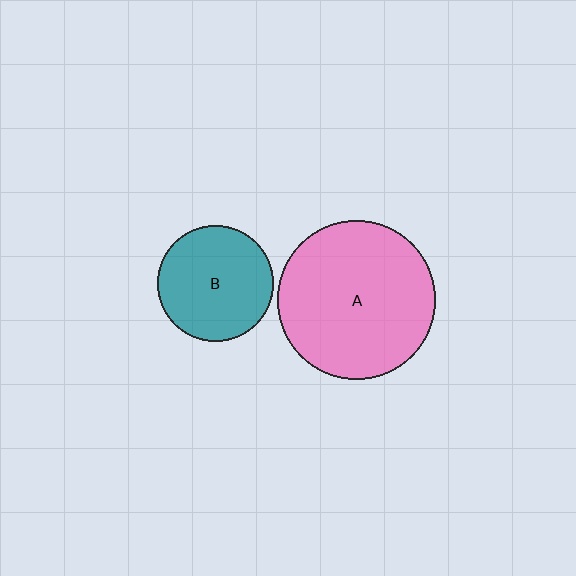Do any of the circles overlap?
No, none of the circles overlap.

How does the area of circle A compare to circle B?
Approximately 1.9 times.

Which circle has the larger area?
Circle A (pink).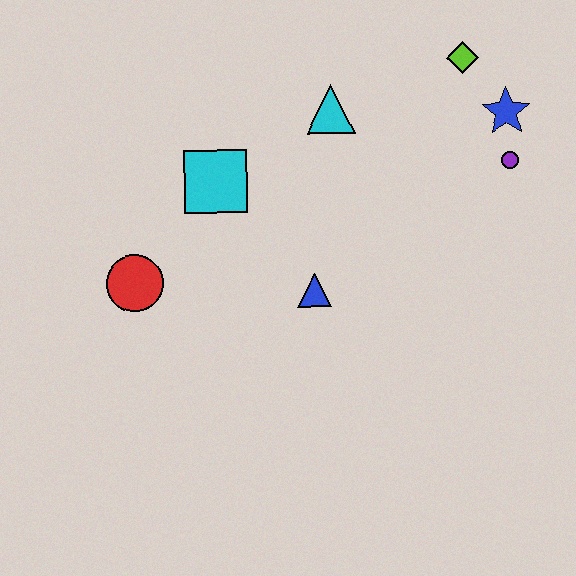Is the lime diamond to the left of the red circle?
No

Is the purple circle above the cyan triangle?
No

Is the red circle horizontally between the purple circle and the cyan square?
No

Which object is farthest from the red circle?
The blue star is farthest from the red circle.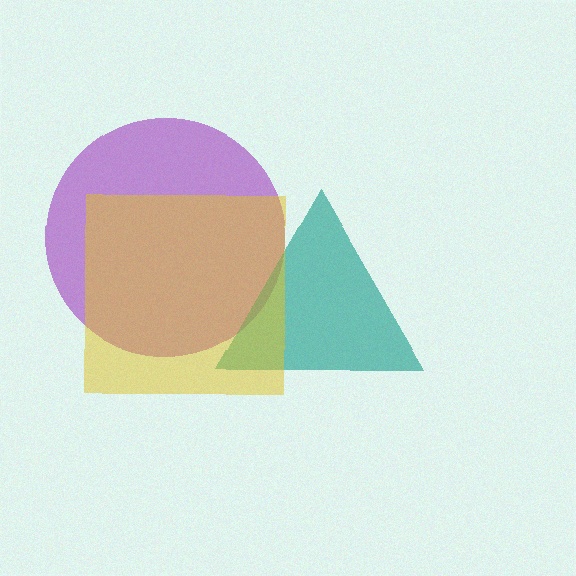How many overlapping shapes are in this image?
There are 3 overlapping shapes in the image.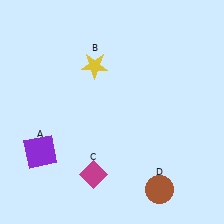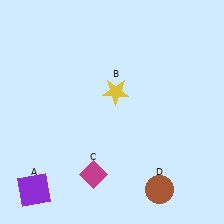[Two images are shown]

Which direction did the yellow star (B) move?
The yellow star (B) moved down.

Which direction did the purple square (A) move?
The purple square (A) moved down.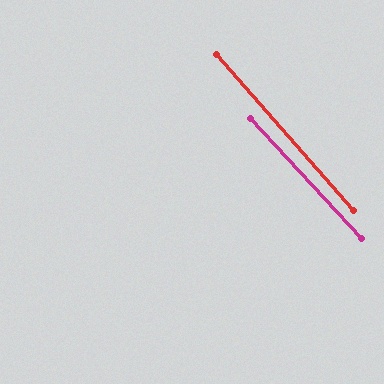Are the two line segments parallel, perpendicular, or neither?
Parallel — their directions differ by only 1.5°.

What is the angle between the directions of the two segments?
Approximately 1 degree.